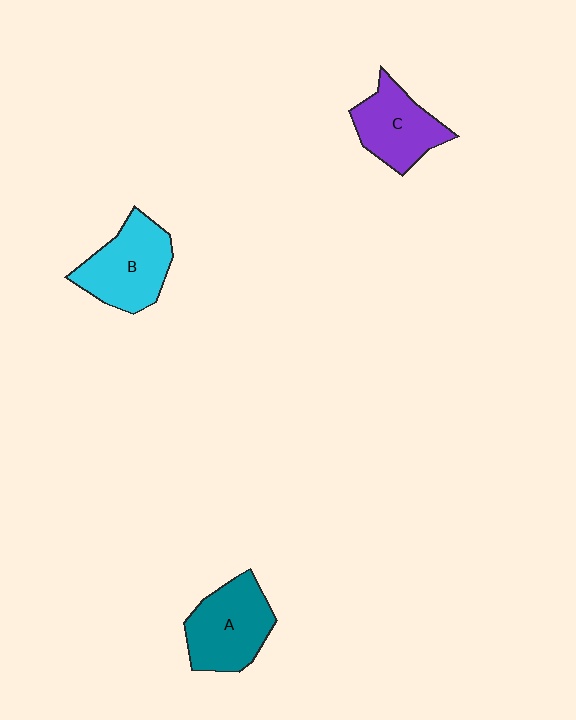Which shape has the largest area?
Shape B (cyan).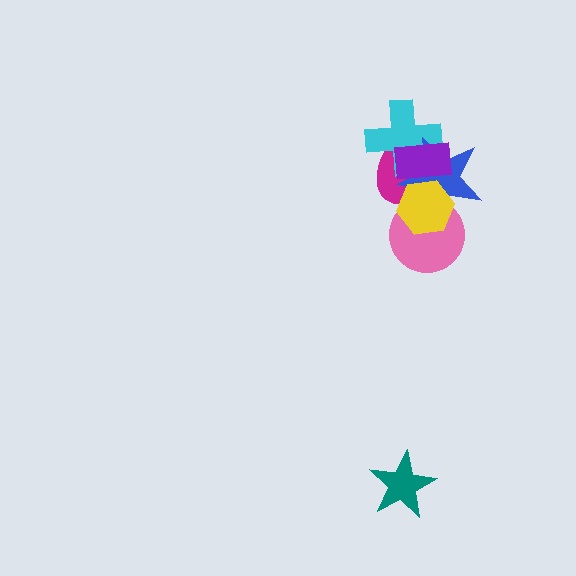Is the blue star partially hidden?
Yes, it is partially covered by another shape.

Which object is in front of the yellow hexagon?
The purple rectangle is in front of the yellow hexagon.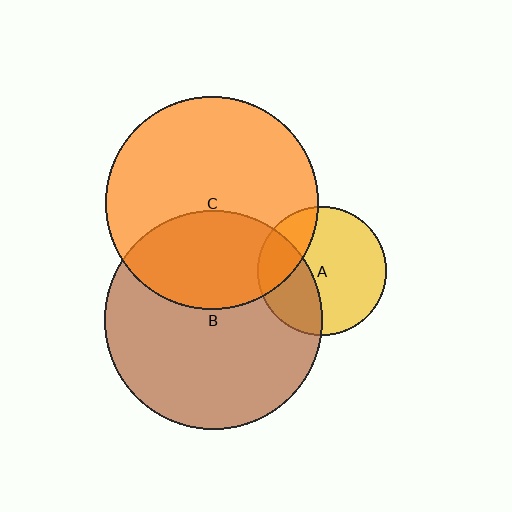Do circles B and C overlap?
Yes.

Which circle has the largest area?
Circle B (brown).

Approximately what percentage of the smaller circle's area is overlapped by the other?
Approximately 35%.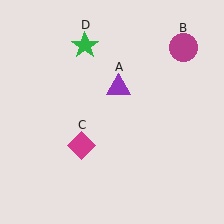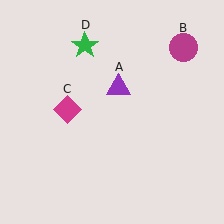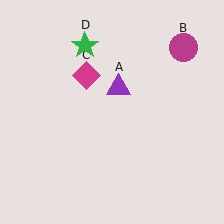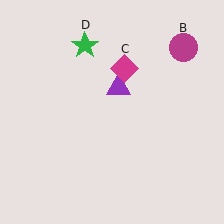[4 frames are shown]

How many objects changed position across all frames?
1 object changed position: magenta diamond (object C).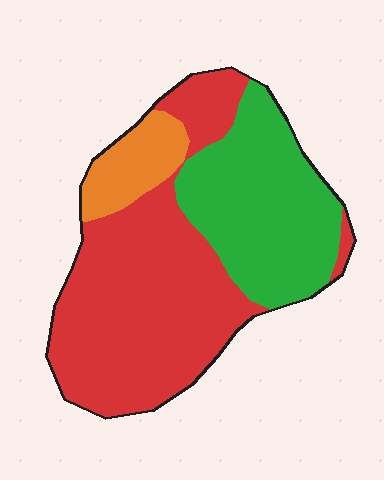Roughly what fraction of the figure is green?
Green takes up between a third and a half of the figure.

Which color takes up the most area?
Red, at roughly 55%.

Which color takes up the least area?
Orange, at roughly 10%.